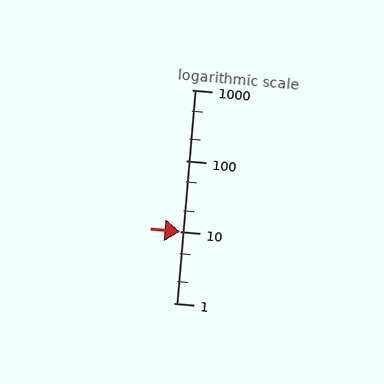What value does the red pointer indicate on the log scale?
The pointer indicates approximately 10.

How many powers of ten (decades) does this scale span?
The scale spans 3 decades, from 1 to 1000.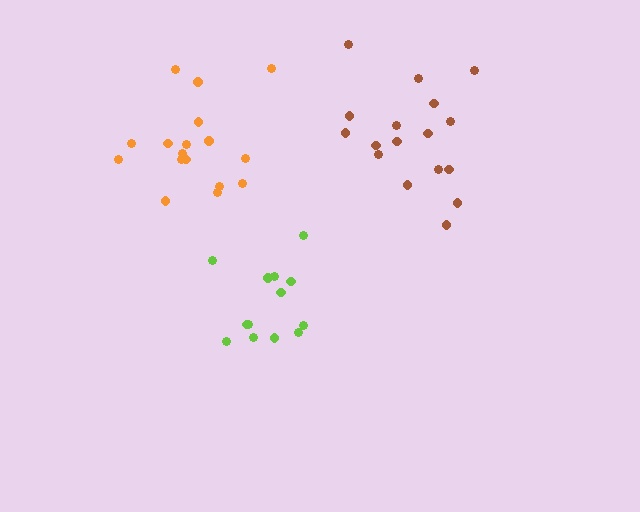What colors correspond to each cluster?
The clusters are colored: brown, orange, lime.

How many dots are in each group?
Group 1: 17 dots, Group 2: 17 dots, Group 3: 13 dots (47 total).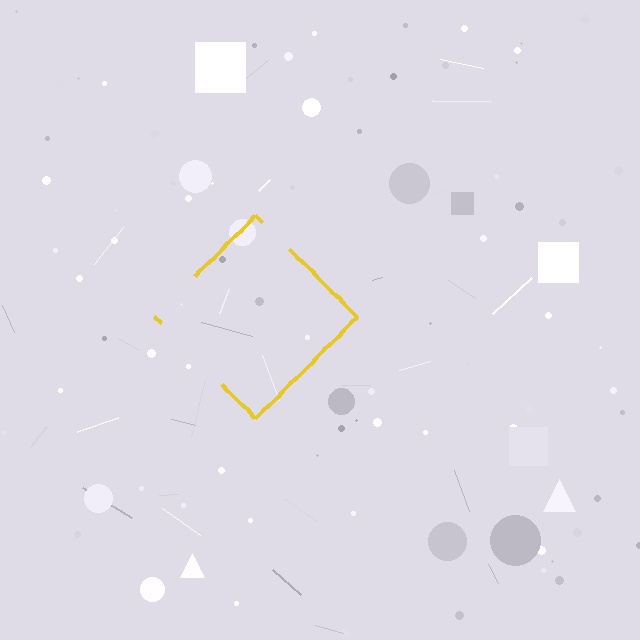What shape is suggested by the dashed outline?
The dashed outline suggests a diamond.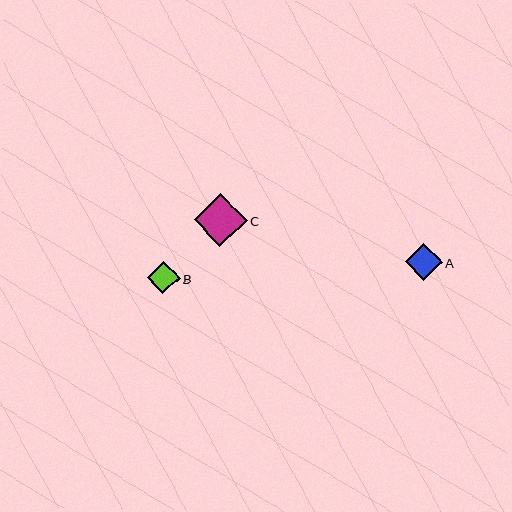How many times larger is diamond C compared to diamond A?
Diamond C is approximately 1.4 times the size of diamond A.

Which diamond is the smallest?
Diamond B is the smallest with a size of approximately 33 pixels.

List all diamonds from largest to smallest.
From largest to smallest: C, A, B.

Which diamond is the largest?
Diamond C is the largest with a size of approximately 53 pixels.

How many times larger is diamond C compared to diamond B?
Diamond C is approximately 1.6 times the size of diamond B.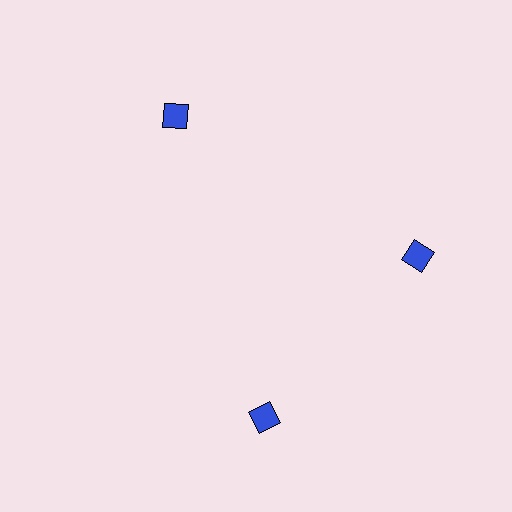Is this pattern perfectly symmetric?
No. The 3 blue diamonds are arranged in a ring, but one element near the 7 o'clock position is rotated out of alignment along the ring, breaking the 3-fold rotational symmetry.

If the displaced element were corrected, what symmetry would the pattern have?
It would have 3-fold rotational symmetry — the pattern would map onto itself every 120 degrees.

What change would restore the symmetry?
The symmetry would be restored by rotating it back into even spacing with its neighbors so that all 3 diamonds sit at equal angles and equal distance from the center.